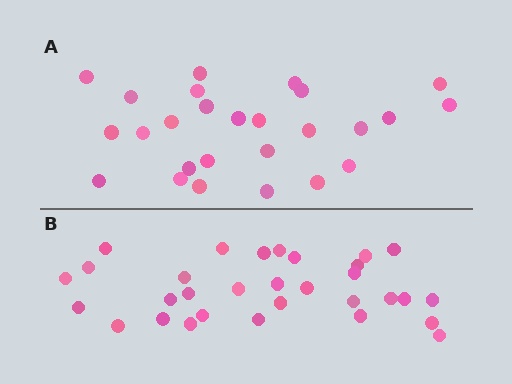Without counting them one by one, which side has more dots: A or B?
Region B (the bottom region) has more dots.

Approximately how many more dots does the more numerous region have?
Region B has about 5 more dots than region A.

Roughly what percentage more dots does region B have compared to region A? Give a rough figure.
About 20% more.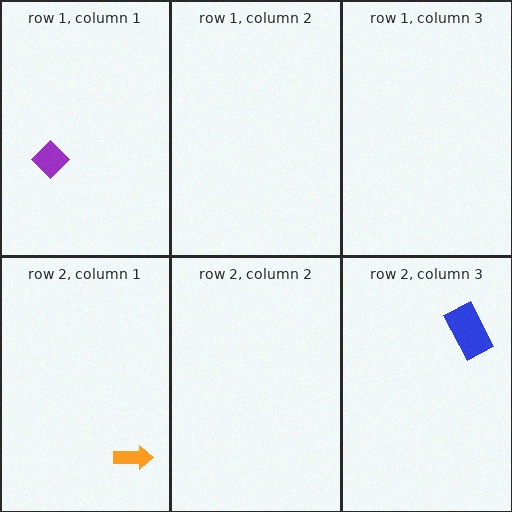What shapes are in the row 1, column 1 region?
The purple diamond.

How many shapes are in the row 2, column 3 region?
1.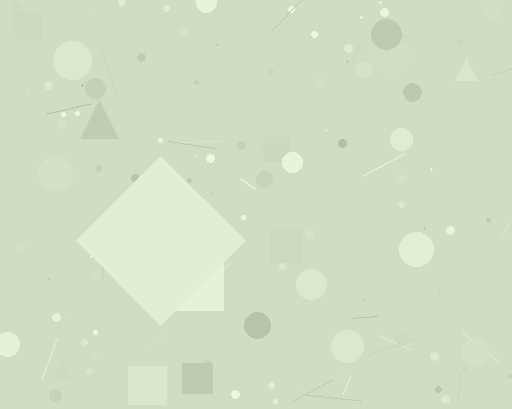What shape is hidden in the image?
A diamond is hidden in the image.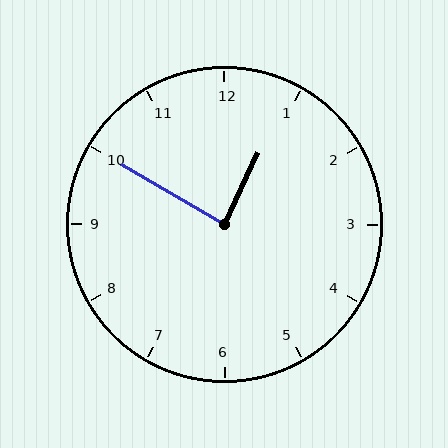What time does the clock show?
12:50.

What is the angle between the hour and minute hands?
Approximately 85 degrees.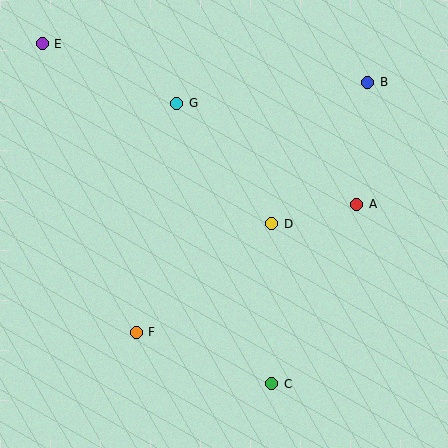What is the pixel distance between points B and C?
The distance between B and C is 316 pixels.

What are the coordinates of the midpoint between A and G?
The midpoint between A and G is at (267, 154).